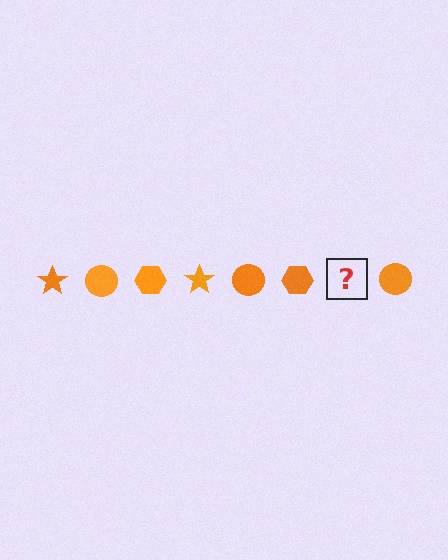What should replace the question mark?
The question mark should be replaced with an orange star.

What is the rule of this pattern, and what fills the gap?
The rule is that the pattern cycles through star, circle, hexagon shapes in orange. The gap should be filled with an orange star.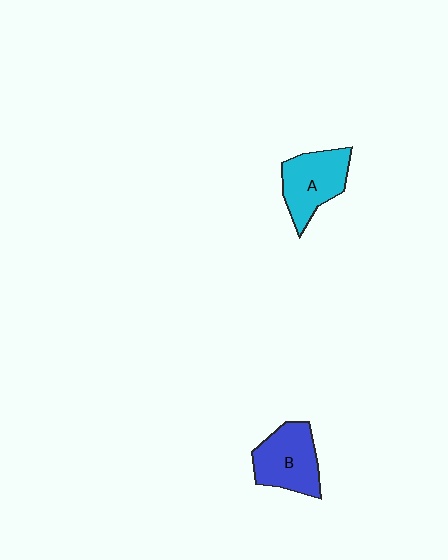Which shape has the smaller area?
Shape A (cyan).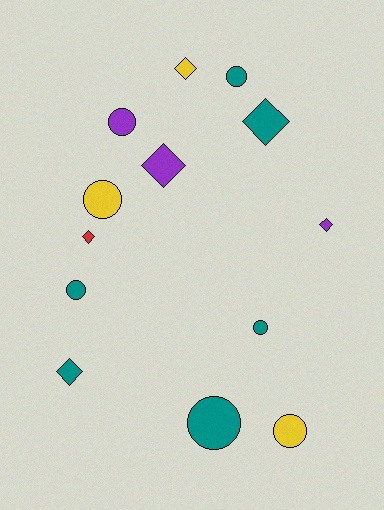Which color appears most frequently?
Teal, with 6 objects.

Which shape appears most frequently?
Circle, with 7 objects.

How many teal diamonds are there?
There are 2 teal diamonds.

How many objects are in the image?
There are 13 objects.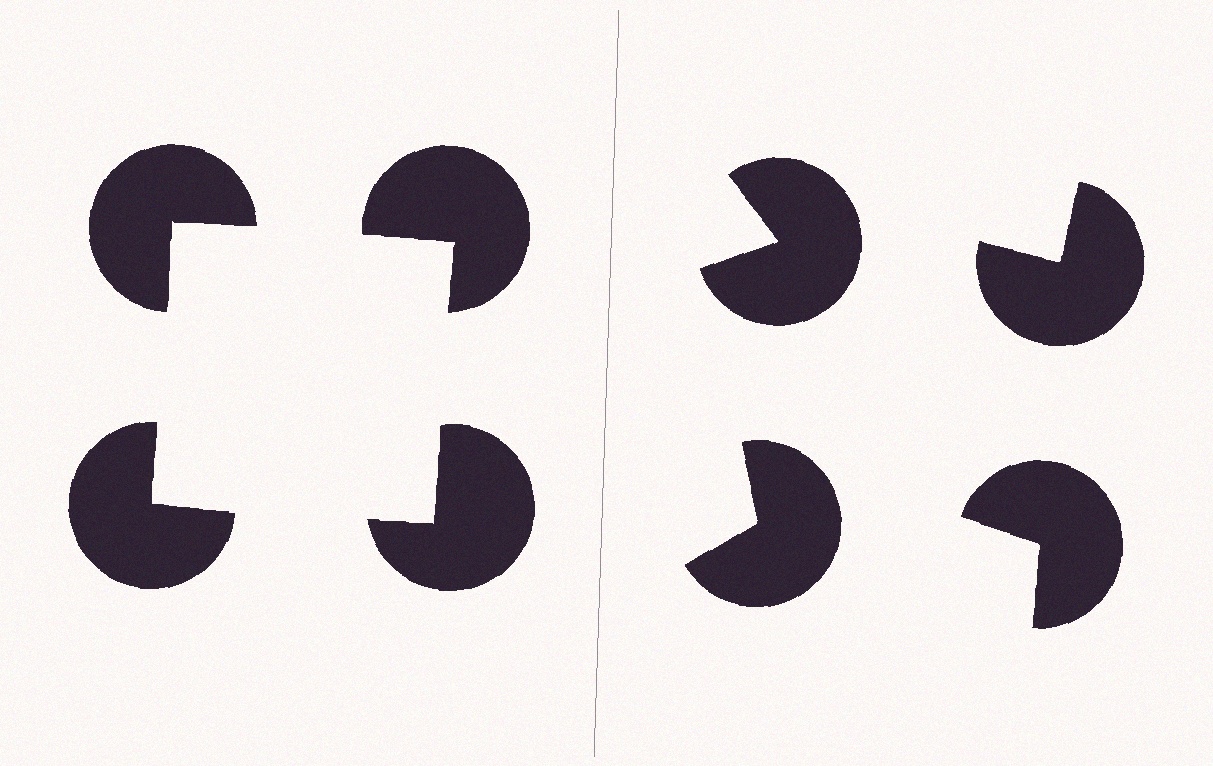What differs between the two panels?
The pac-man discs are positioned identically on both sides; only the wedge orientations differ. On the left they align to a square; on the right they are misaligned.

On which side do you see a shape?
An illusory square appears on the left side. On the right side the wedge cuts are rotated, so no coherent shape forms.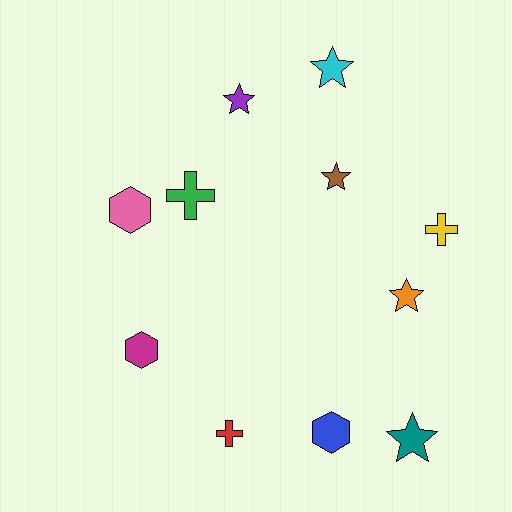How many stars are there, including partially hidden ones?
There are 5 stars.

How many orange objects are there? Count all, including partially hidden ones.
There is 1 orange object.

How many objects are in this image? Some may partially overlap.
There are 11 objects.